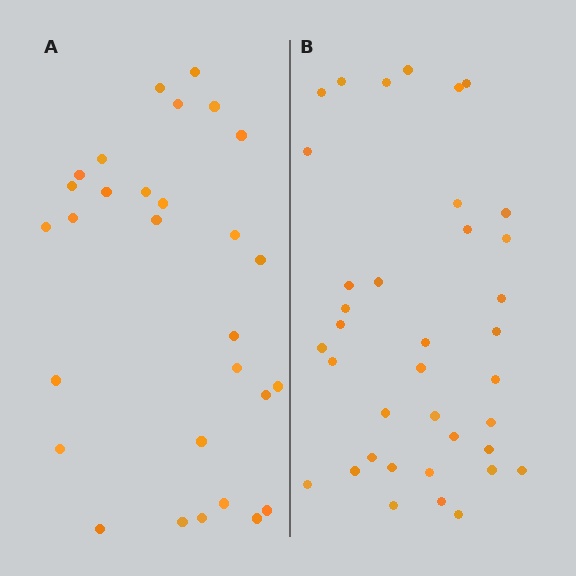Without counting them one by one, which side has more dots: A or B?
Region B (the right region) has more dots.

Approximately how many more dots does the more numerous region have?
Region B has roughly 8 or so more dots than region A.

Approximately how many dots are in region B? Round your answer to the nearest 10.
About 40 dots. (The exact count is 37, which rounds to 40.)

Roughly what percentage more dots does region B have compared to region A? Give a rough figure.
About 30% more.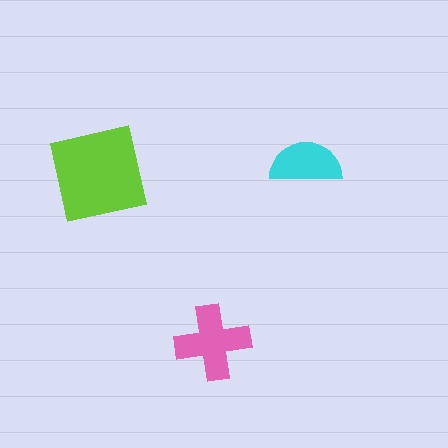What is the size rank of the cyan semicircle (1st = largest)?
3rd.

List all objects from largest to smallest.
The lime square, the pink cross, the cyan semicircle.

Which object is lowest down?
The pink cross is bottommost.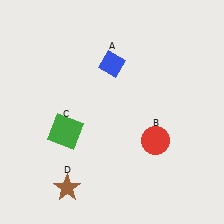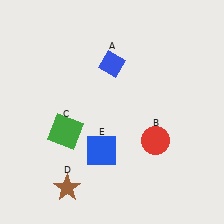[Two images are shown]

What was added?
A blue square (E) was added in Image 2.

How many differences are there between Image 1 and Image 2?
There is 1 difference between the two images.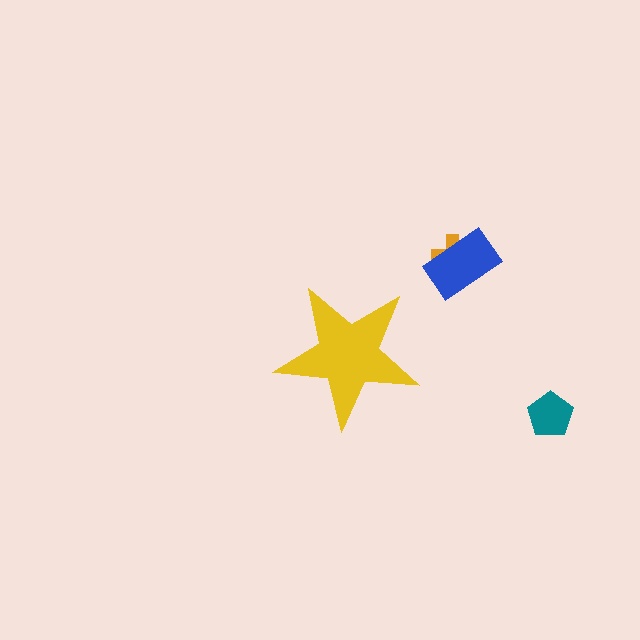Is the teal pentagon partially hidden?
No, the teal pentagon is fully visible.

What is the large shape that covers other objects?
A yellow star.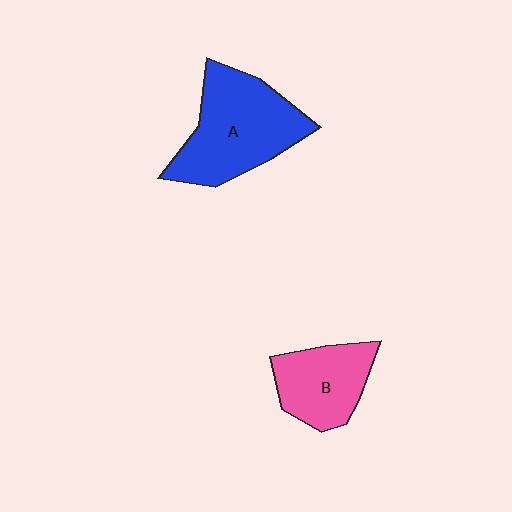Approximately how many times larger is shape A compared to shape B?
Approximately 1.6 times.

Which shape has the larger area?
Shape A (blue).